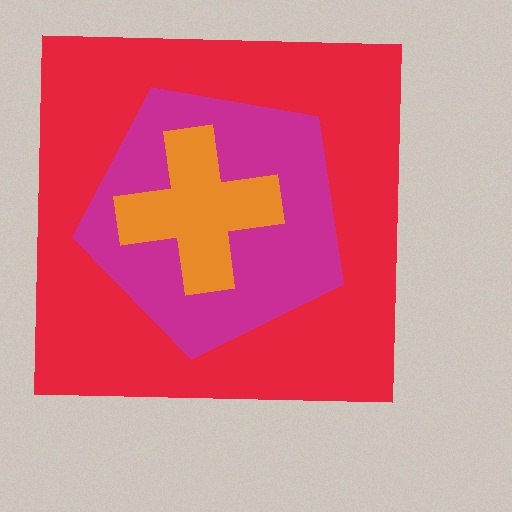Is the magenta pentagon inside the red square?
Yes.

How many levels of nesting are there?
3.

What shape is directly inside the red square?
The magenta pentagon.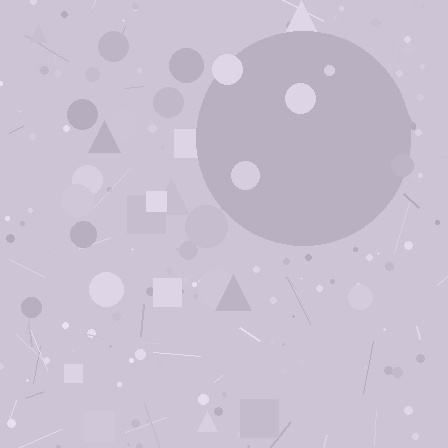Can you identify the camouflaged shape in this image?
The camouflaged shape is a circle.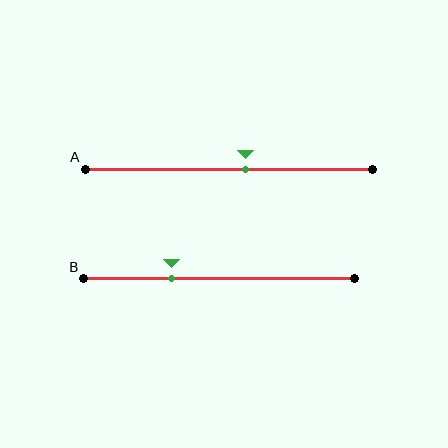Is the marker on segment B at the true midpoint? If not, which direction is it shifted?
No, the marker on segment B is shifted to the left by about 17% of the segment length.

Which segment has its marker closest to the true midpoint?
Segment A has its marker closest to the true midpoint.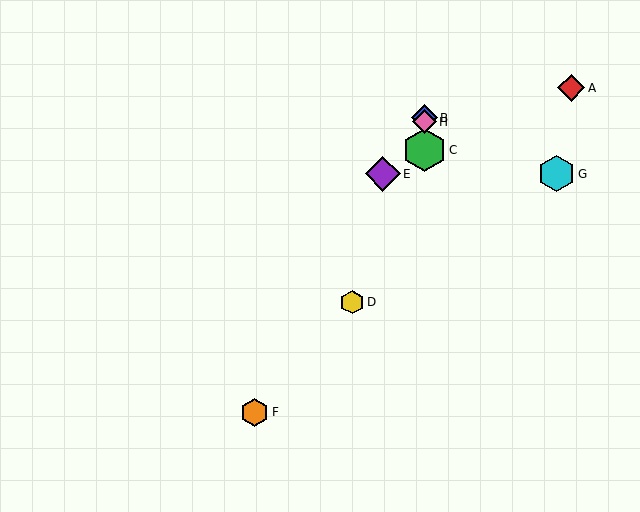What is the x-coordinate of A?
Object A is at x≈571.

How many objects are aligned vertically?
3 objects (B, C, H) are aligned vertically.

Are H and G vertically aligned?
No, H is at x≈424 and G is at x≈557.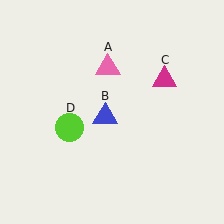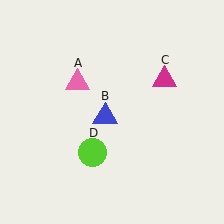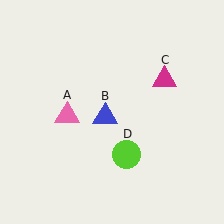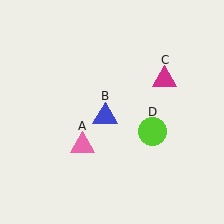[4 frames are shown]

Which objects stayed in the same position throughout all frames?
Blue triangle (object B) and magenta triangle (object C) remained stationary.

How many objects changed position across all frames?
2 objects changed position: pink triangle (object A), lime circle (object D).